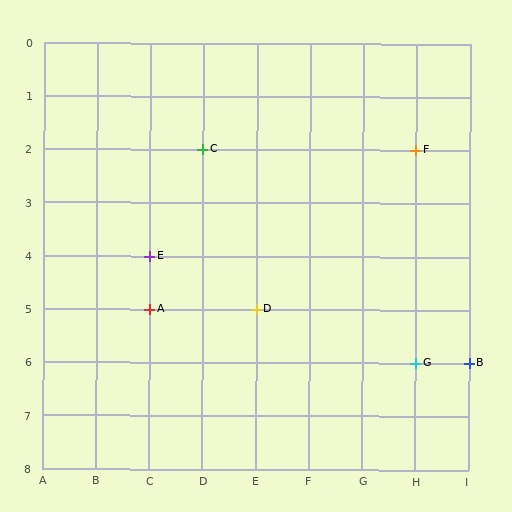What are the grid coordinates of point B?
Point B is at grid coordinates (I, 6).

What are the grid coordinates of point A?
Point A is at grid coordinates (C, 5).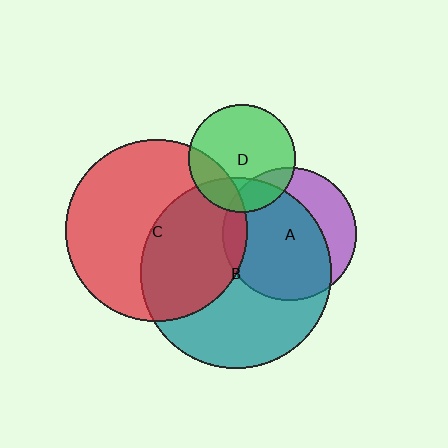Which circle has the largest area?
Circle B (teal).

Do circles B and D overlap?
Yes.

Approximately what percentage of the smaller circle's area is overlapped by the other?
Approximately 25%.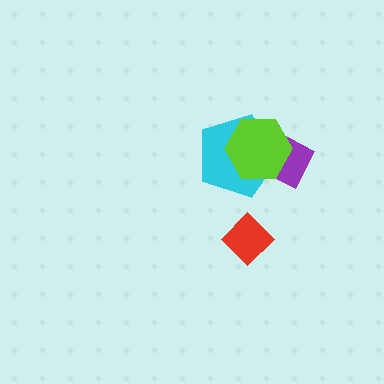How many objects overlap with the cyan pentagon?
2 objects overlap with the cyan pentagon.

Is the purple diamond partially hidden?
Yes, it is partially covered by another shape.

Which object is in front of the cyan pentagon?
The lime hexagon is in front of the cyan pentagon.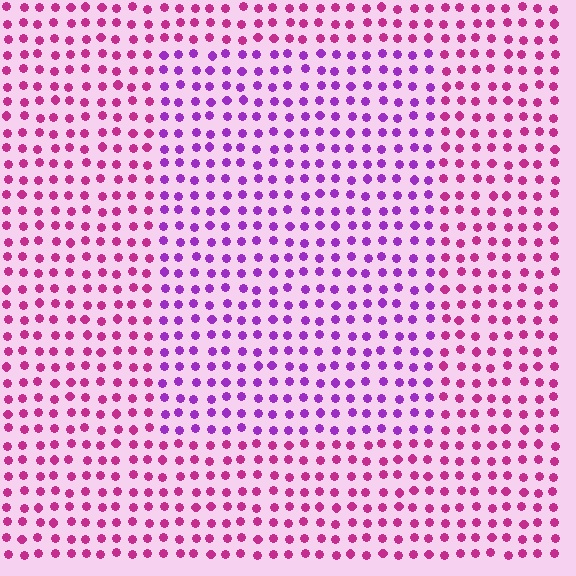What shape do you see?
I see a rectangle.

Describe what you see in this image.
The image is filled with small magenta elements in a uniform arrangement. A rectangle-shaped region is visible where the elements are tinted to a slightly different hue, forming a subtle color boundary.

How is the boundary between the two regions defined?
The boundary is defined purely by a slight shift in hue (about 36 degrees). Spacing, size, and orientation are identical on both sides.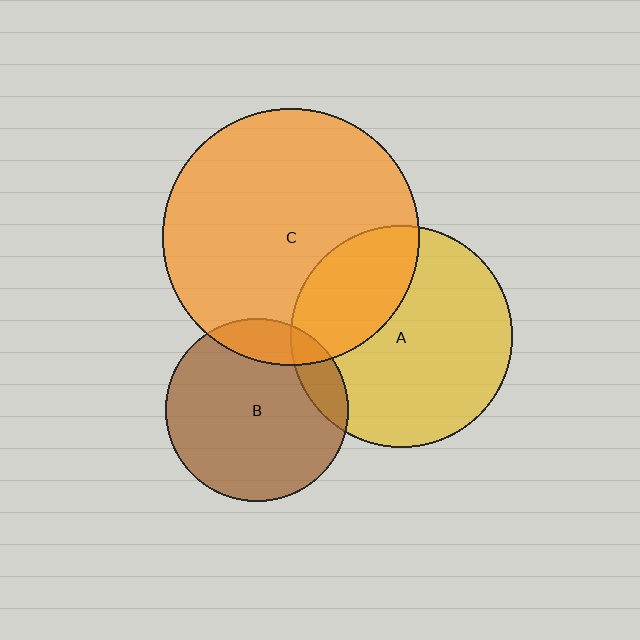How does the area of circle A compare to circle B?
Approximately 1.5 times.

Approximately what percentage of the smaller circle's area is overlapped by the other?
Approximately 15%.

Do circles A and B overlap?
Yes.